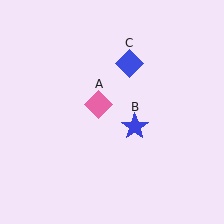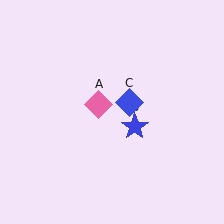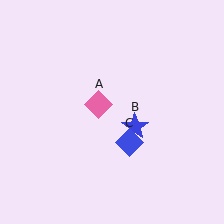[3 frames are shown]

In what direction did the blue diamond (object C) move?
The blue diamond (object C) moved down.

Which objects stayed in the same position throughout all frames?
Pink diamond (object A) and blue star (object B) remained stationary.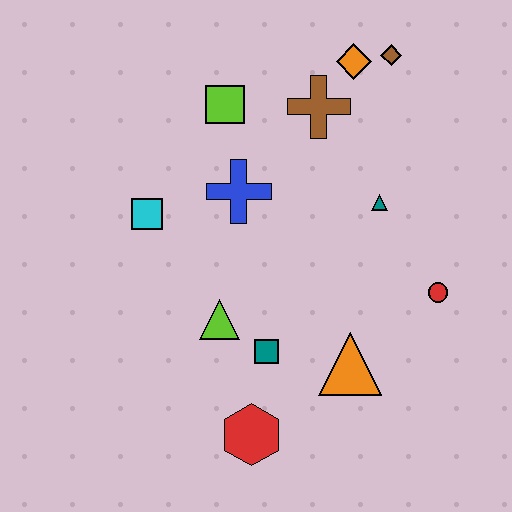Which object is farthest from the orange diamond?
The red hexagon is farthest from the orange diamond.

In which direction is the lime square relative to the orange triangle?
The lime square is above the orange triangle.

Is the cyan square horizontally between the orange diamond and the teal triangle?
No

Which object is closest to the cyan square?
The blue cross is closest to the cyan square.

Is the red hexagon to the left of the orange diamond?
Yes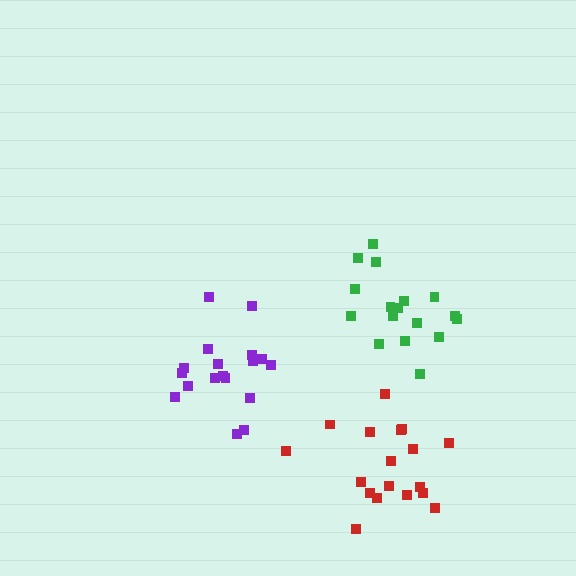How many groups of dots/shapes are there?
There are 3 groups.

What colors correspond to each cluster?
The clusters are colored: green, purple, red.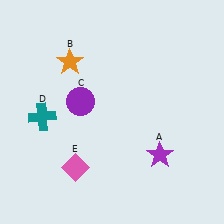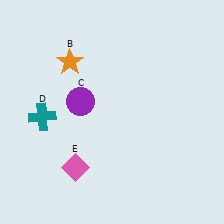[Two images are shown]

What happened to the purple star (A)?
The purple star (A) was removed in Image 2. It was in the bottom-right area of Image 1.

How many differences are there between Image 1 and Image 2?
There is 1 difference between the two images.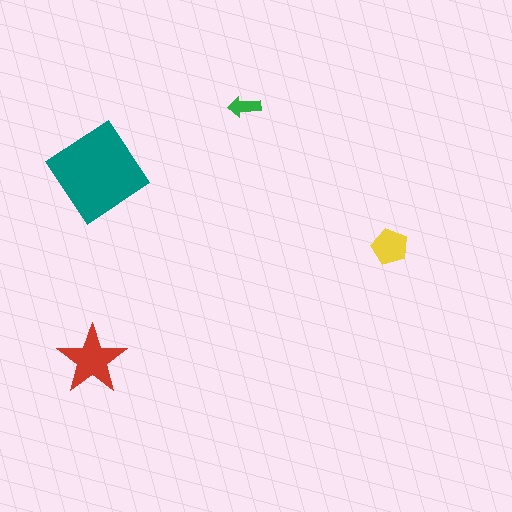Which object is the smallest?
The green arrow.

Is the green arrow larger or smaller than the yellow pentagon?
Smaller.